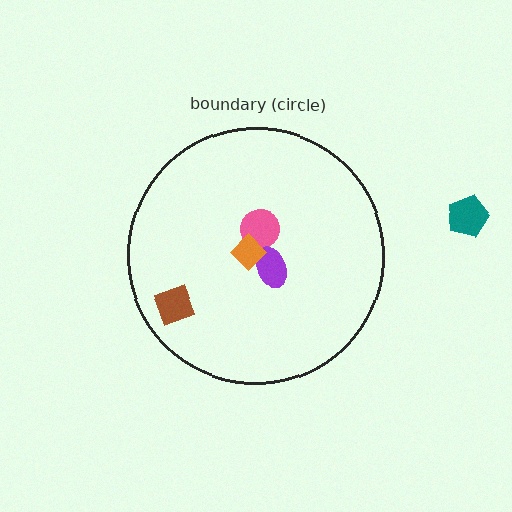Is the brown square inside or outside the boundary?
Inside.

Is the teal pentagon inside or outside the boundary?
Outside.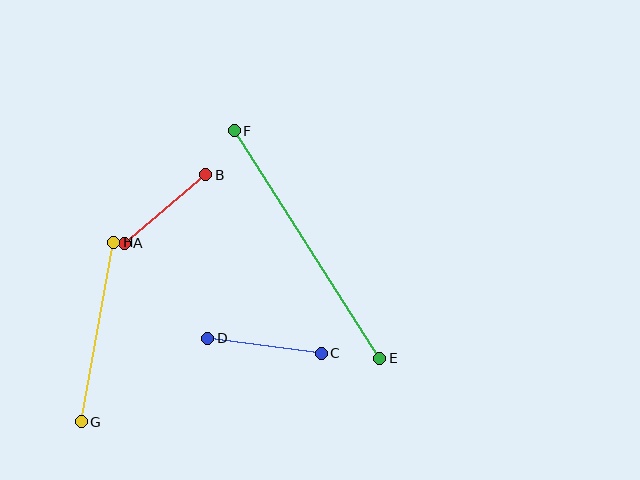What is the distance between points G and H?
The distance is approximately 183 pixels.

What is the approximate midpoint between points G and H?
The midpoint is at approximately (97, 332) pixels.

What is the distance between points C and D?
The distance is approximately 114 pixels.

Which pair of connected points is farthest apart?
Points E and F are farthest apart.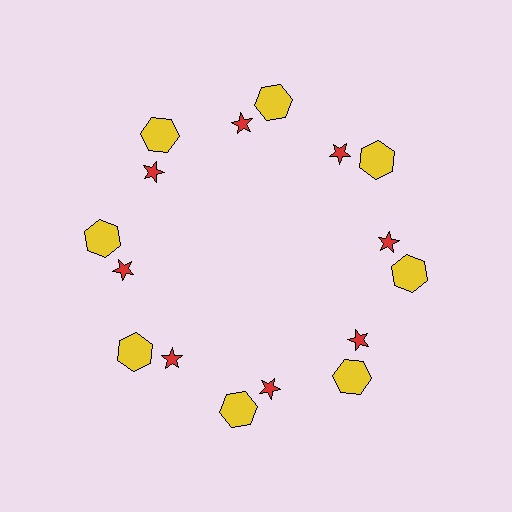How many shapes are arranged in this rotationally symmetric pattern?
There are 16 shapes, arranged in 8 groups of 2.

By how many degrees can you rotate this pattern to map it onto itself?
The pattern maps onto itself every 45 degrees of rotation.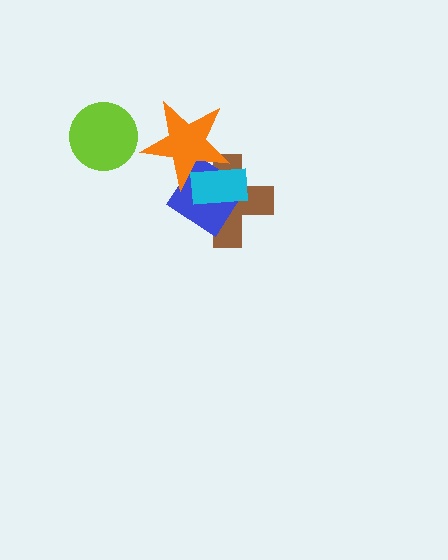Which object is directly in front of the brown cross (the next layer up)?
The blue diamond is directly in front of the brown cross.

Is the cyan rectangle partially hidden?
Yes, it is partially covered by another shape.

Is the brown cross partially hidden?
Yes, it is partially covered by another shape.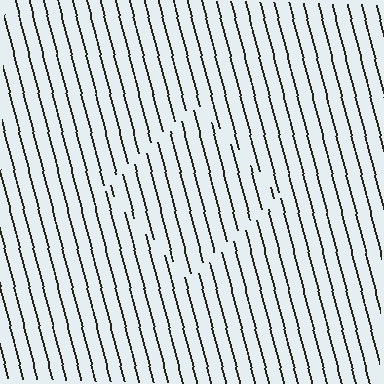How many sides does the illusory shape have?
4 sides — the line-ends trace a square.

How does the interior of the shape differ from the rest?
The interior of the shape contains the same grating, shifted by half a period — the contour is defined by the phase discontinuity where line-ends from the inner and outer gratings abut.